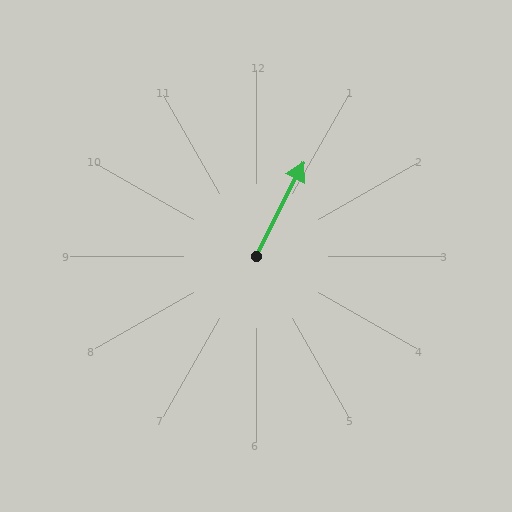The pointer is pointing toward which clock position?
Roughly 1 o'clock.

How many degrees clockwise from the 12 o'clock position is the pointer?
Approximately 26 degrees.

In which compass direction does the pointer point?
Northeast.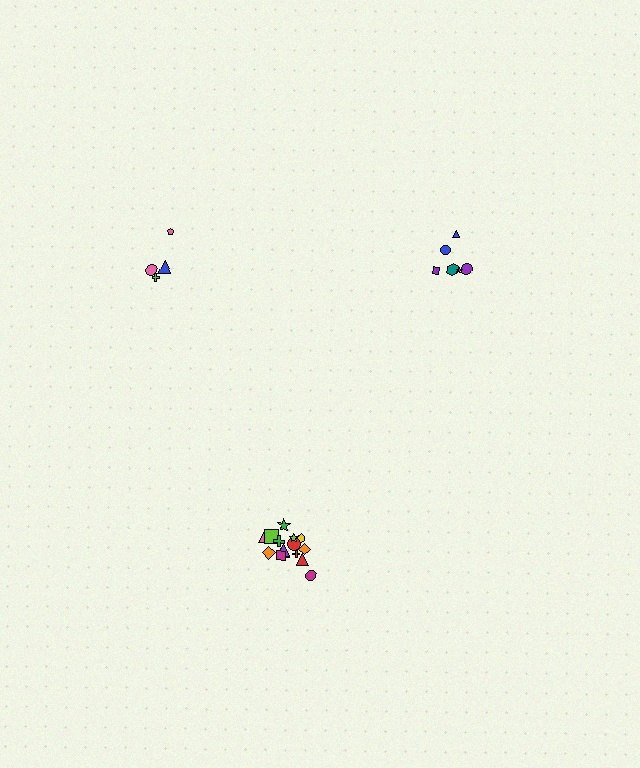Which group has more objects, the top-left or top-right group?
The top-right group.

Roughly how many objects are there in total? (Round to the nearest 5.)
Roughly 25 objects in total.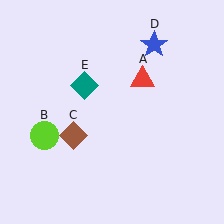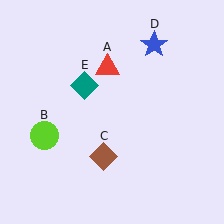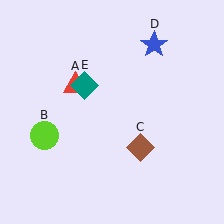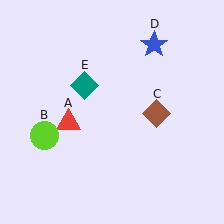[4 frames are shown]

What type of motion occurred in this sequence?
The red triangle (object A), brown diamond (object C) rotated counterclockwise around the center of the scene.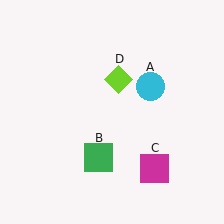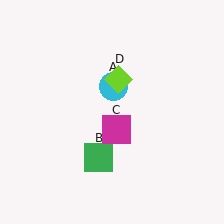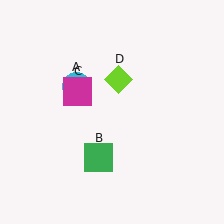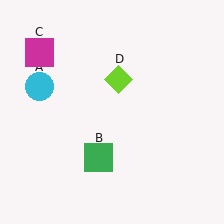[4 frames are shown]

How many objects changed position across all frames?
2 objects changed position: cyan circle (object A), magenta square (object C).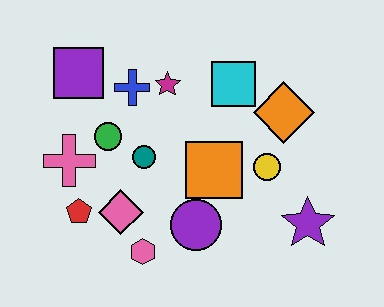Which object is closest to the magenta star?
The blue cross is closest to the magenta star.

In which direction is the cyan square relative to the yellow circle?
The cyan square is above the yellow circle.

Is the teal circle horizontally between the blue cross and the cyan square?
Yes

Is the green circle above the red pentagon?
Yes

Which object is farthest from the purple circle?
The purple square is farthest from the purple circle.